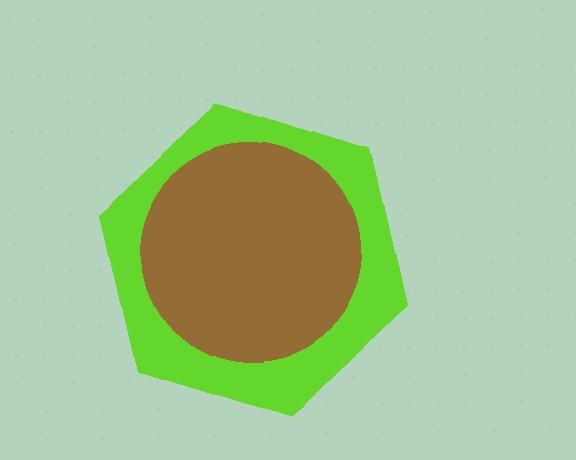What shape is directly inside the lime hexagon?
The brown circle.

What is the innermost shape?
The brown circle.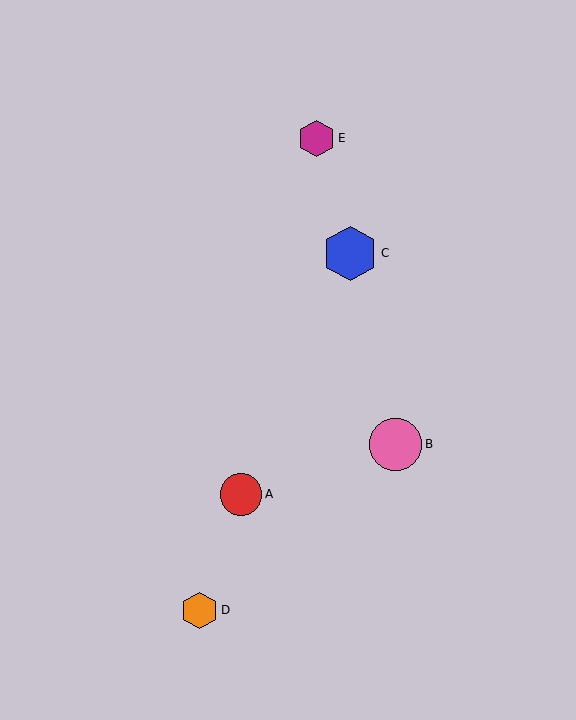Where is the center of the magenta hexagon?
The center of the magenta hexagon is at (316, 138).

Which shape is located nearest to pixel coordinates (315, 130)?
The magenta hexagon (labeled E) at (316, 138) is nearest to that location.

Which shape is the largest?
The blue hexagon (labeled C) is the largest.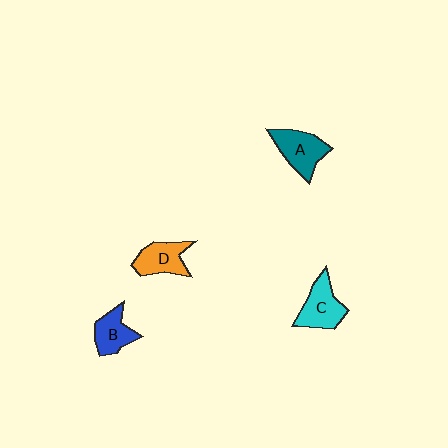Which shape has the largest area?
Shape A (teal).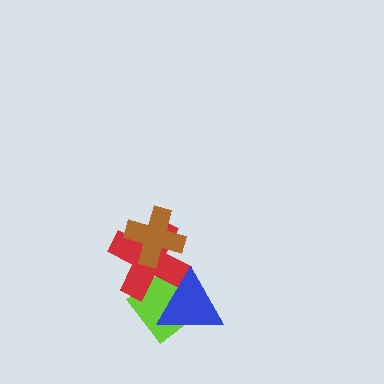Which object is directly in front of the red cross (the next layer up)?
The blue triangle is directly in front of the red cross.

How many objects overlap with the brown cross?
1 object overlaps with the brown cross.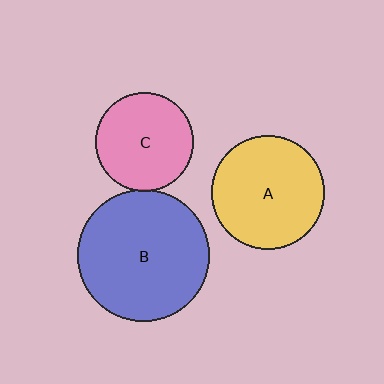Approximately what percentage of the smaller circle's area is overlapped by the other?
Approximately 5%.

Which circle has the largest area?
Circle B (blue).